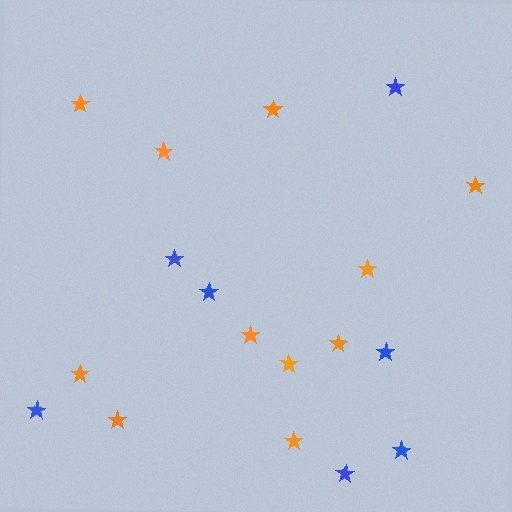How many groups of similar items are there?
There are 2 groups: one group of blue stars (7) and one group of orange stars (11).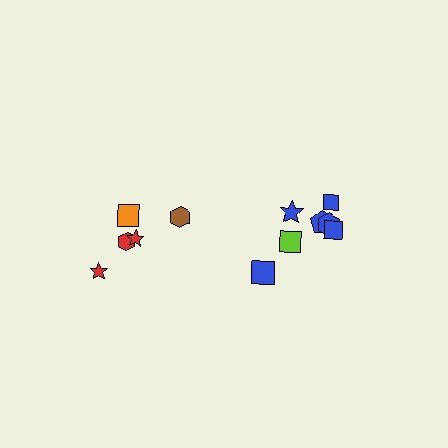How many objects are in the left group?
There are 5 objects.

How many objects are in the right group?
There are 7 objects.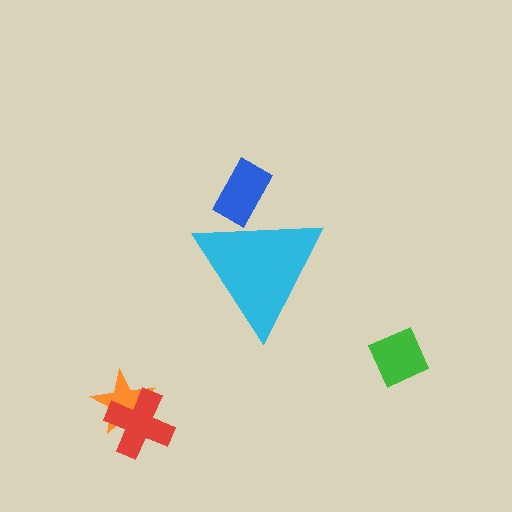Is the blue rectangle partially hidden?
Yes, the blue rectangle is partially hidden behind the cyan triangle.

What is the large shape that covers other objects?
A cyan triangle.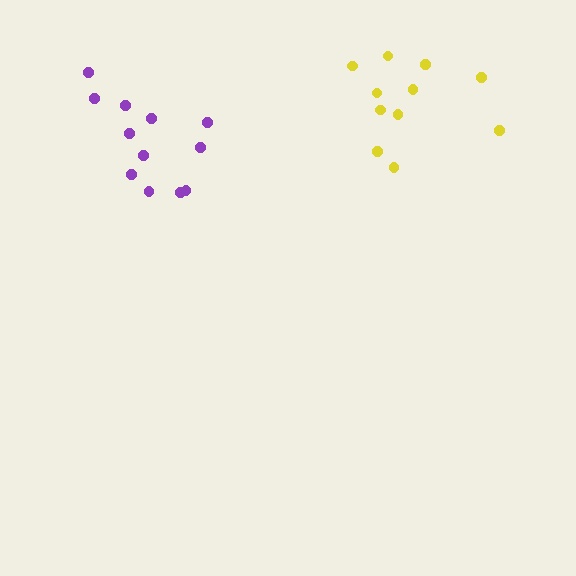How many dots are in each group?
Group 1: 11 dots, Group 2: 12 dots (23 total).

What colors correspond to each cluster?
The clusters are colored: yellow, purple.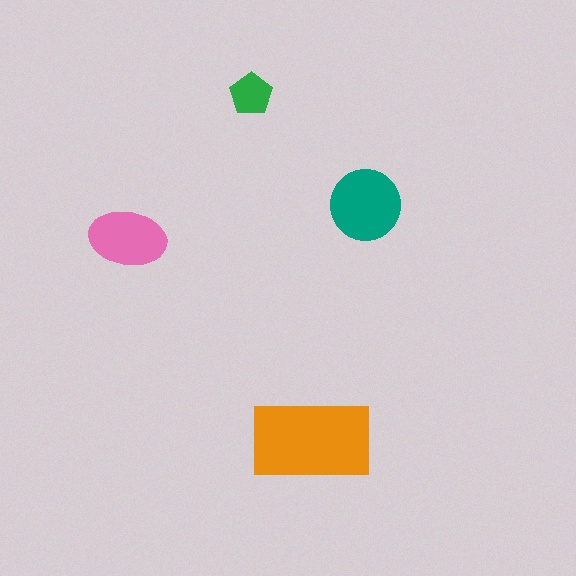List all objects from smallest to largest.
The green pentagon, the pink ellipse, the teal circle, the orange rectangle.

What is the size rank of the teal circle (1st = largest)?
2nd.